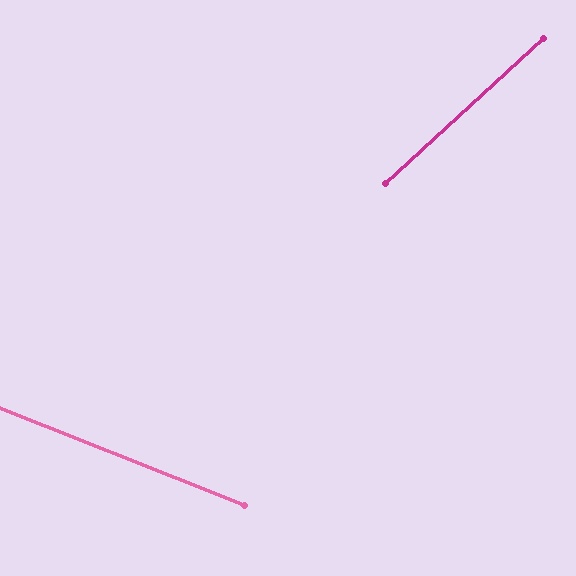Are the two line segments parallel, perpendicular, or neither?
Neither parallel nor perpendicular — they differ by about 64°.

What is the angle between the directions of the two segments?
Approximately 64 degrees.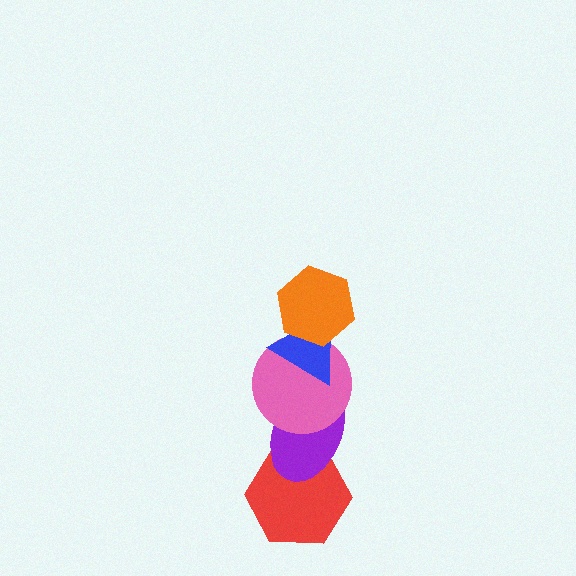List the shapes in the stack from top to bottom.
From top to bottom: the orange hexagon, the blue triangle, the pink circle, the purple ellipse, the red hexagon.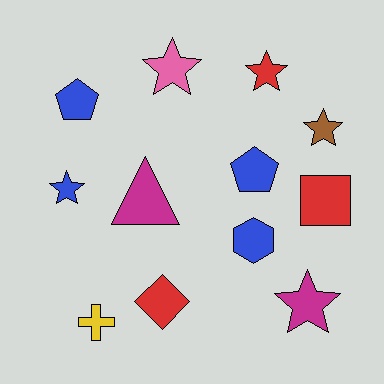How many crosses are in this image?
There is 1 cross.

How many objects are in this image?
There are 12 objects.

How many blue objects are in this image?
There are 4 blue objects.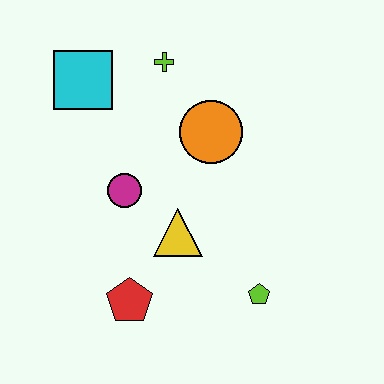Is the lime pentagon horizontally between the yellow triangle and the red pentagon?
No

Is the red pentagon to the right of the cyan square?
Yes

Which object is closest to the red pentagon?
The yellow triangle is closest to the red pentagon.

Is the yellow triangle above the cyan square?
No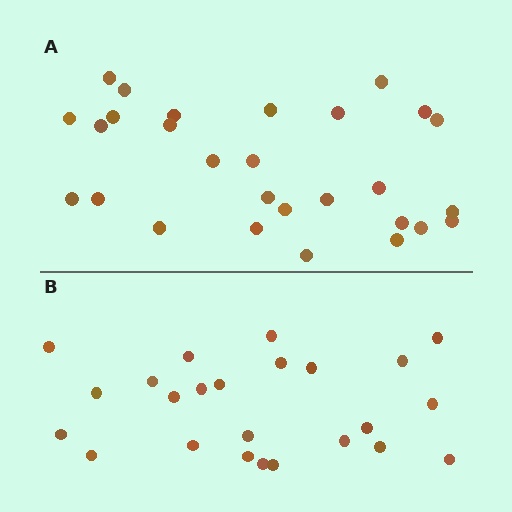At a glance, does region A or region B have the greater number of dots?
Region A (the top region) has more dots.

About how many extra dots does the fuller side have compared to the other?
Region A has about 4 more dots than region B.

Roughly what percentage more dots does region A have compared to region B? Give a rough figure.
About 15% more.